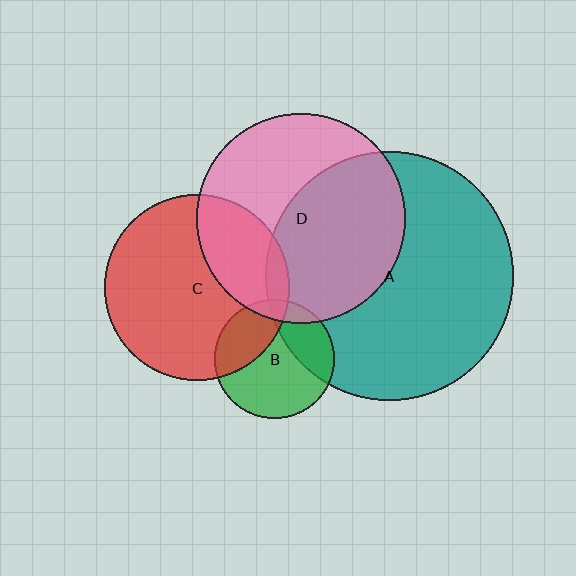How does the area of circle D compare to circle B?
Approximately 3.1 times.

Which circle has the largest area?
Circle A (teal).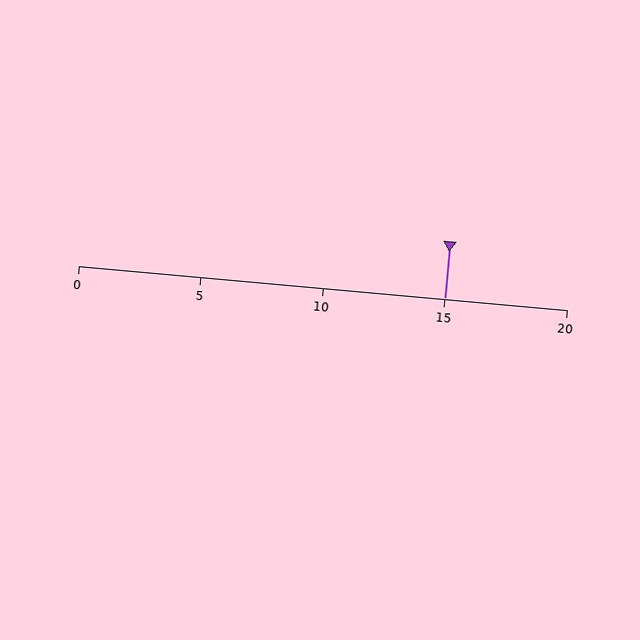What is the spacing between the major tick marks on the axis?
The major ticks are spaced 5 apart.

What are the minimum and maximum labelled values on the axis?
The axis runs from 0 to 20.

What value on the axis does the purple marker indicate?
The marker indicates approximately 15.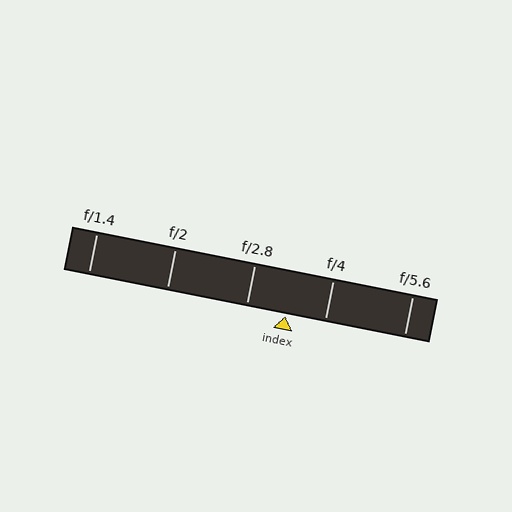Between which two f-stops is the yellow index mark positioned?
The index mark is between f/2.8 and f/4.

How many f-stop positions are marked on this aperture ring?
There are 5 f-stop positions marked.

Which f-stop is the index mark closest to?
The index mark is closest to f/4.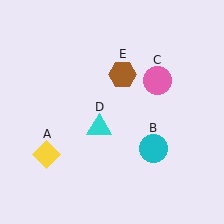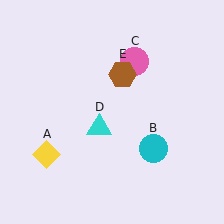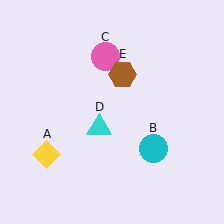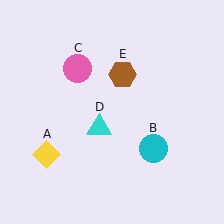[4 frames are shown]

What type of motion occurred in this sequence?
The pink circle (object C) rotated counterclockwise around the center of the scene.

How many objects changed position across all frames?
1 object changed position: pink circle (object C).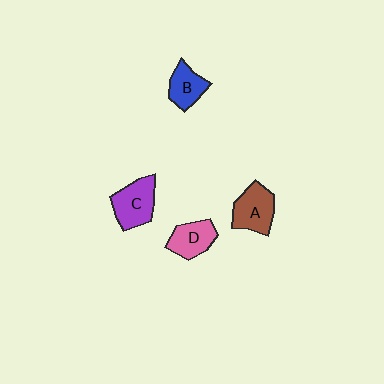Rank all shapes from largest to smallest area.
From largest to smallest: C (purple), A (brown), D (pink), B (blue).